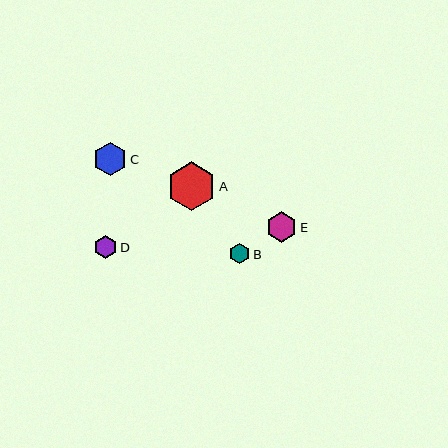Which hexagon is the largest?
Hexagon A is the largest with a size of approximately 48 pixels.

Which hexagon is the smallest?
Hexagon B is the smallest with a size of approximately 21 pixels.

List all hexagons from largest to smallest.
From largest to smallest: A, C, E, D, B.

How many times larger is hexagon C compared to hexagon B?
Hexagon C is approximately 1.6 times the size of hexagon B.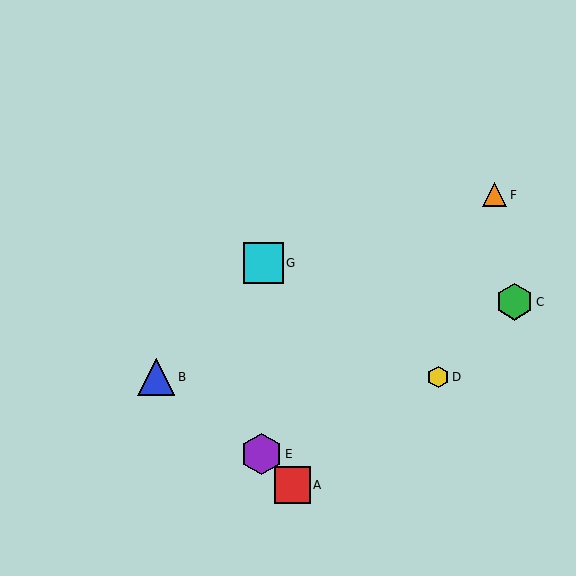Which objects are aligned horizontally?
Objects B, D are aligned horizontally.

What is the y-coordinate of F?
Object F is at y≈195.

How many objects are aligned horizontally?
2 objects (B, D) are aligned horizontally.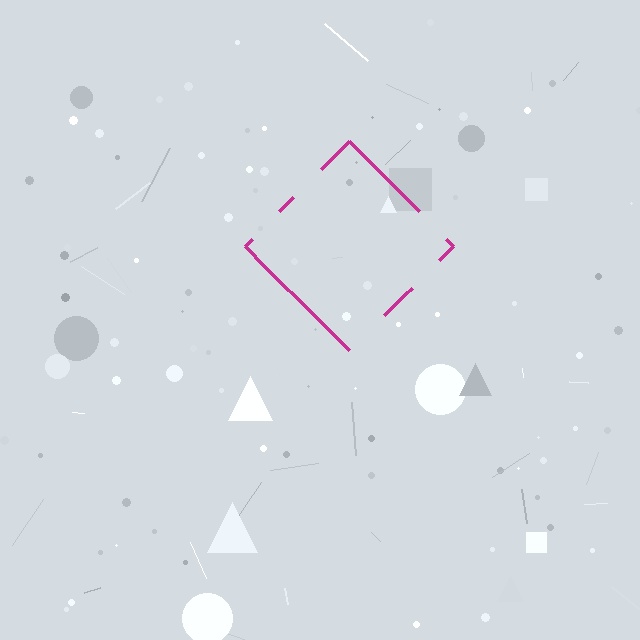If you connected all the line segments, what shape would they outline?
They would outline a diamond.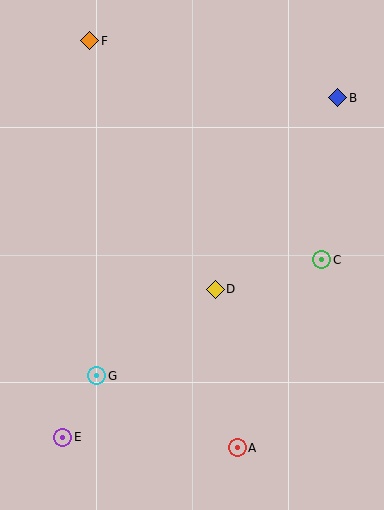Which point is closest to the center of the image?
Point D at (215, 289) is closest to the center.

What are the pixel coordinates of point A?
Point A is at (237, 448).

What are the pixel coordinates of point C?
Point C is at (322, 260).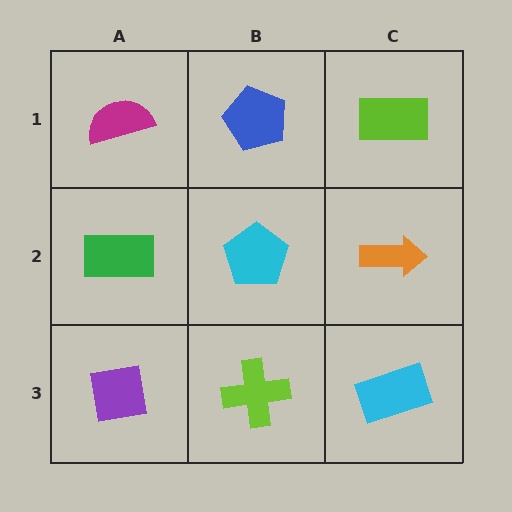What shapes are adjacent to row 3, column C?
An orange arrow (row 2, column C), a lime cross (row 3, column B).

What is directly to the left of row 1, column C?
A blue pentagon.